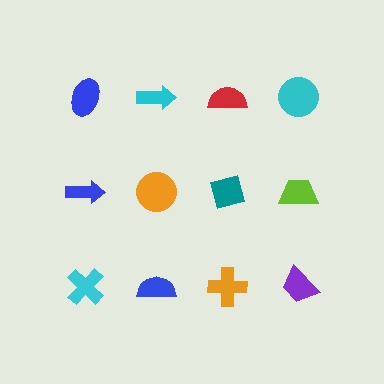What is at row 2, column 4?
A lime trapezoid.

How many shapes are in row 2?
4 shapes.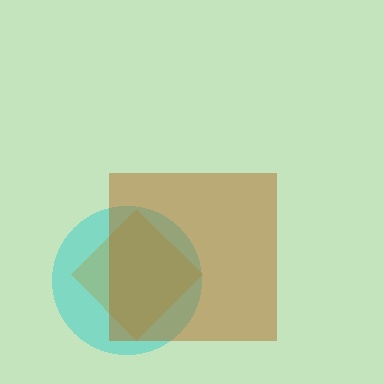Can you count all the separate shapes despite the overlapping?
Yes, there are 3 separate shapes.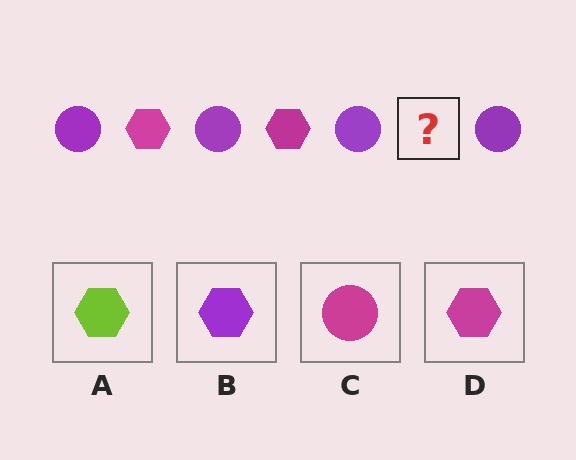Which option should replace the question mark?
Option D.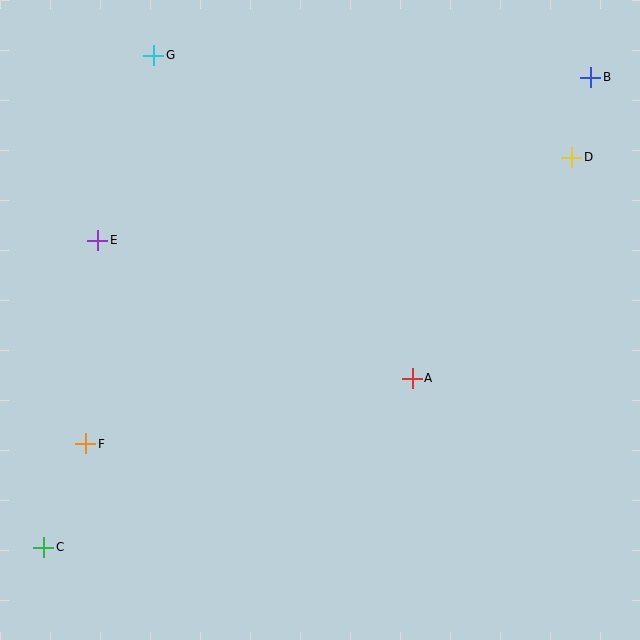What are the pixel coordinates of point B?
Point B is at (591, 77).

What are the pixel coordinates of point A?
Point A is at (412, 378).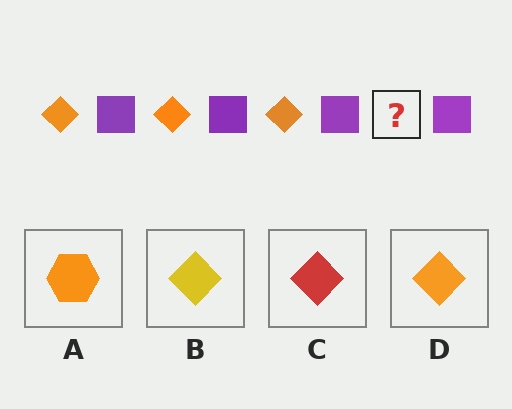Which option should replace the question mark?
Option D.